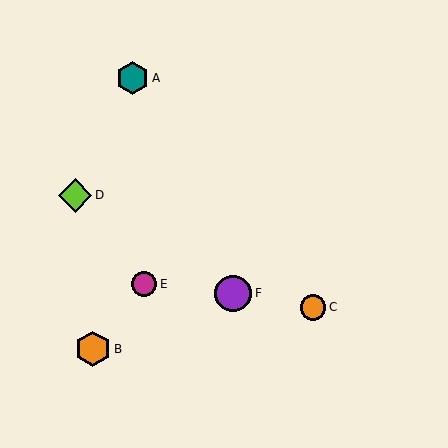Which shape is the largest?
The purple circle (labeled F) is the largest.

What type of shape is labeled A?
Shape A is a teal hexagon.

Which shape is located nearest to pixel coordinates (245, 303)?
The purple circle (labeled F) at (233, 293) is nearest to that location.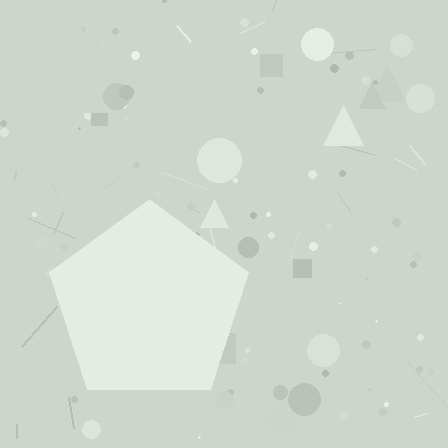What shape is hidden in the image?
A pentagon is hidden in the image.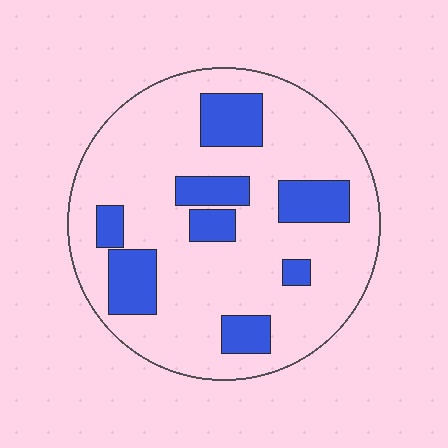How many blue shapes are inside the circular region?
8.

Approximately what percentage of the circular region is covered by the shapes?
Approximately 25%.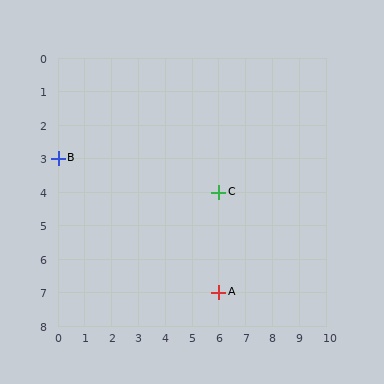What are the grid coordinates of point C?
Point C is at grid coordinates (6, 4).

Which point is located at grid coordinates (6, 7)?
Point A is at (6, 7).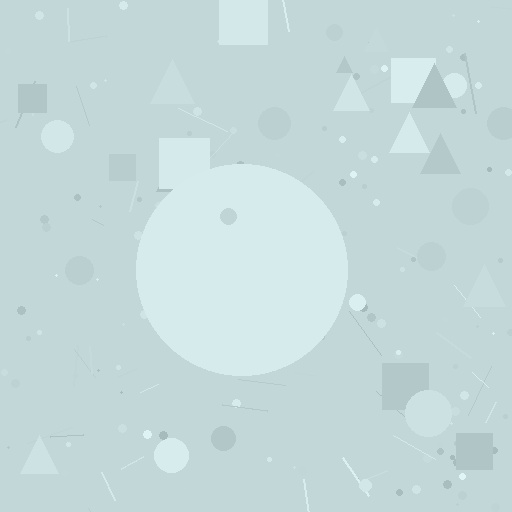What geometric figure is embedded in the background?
A circle is embedded in the background.